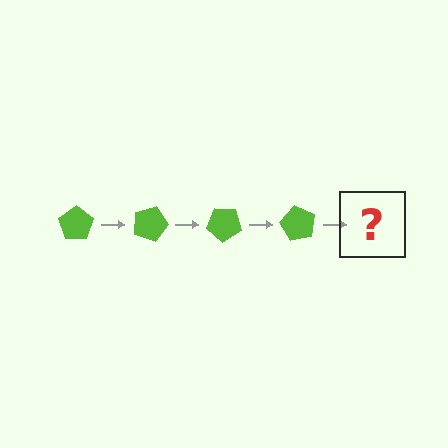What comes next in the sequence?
The next element should be a lime pentagon rotated 80 degrees.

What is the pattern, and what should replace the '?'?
The pattern is that the pentagon rotates 20 degrees each step. The '?' should be a lime pentagon rotated 80 degrees.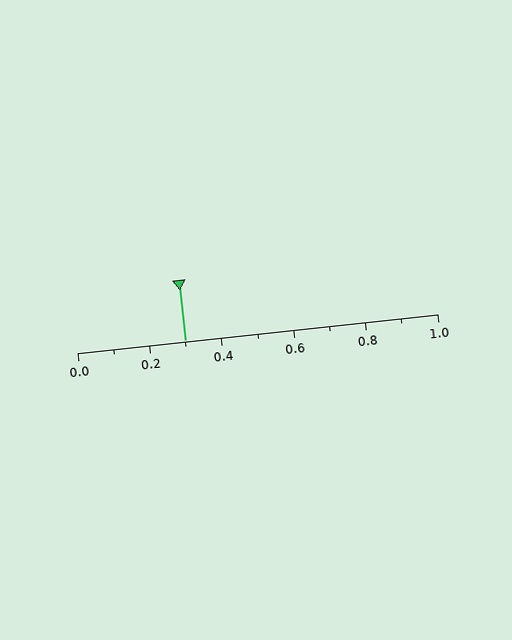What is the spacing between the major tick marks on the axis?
The major ticks are spaced 0.2 apart.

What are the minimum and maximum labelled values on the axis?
The axis runs from 0.0 to 1.0.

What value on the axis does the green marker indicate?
The marker indicates approximately 0.3.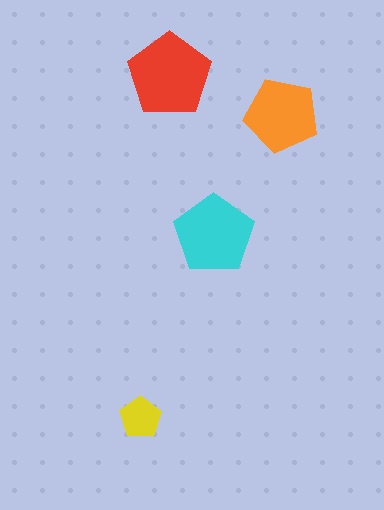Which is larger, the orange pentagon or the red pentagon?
The red one.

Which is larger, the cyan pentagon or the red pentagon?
The red one.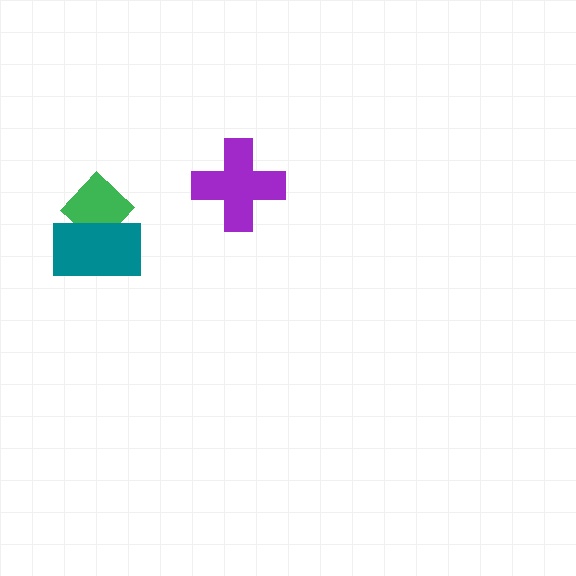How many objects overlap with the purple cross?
0 objects overlap with the purple cross.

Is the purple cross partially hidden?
No, no other shape covers it.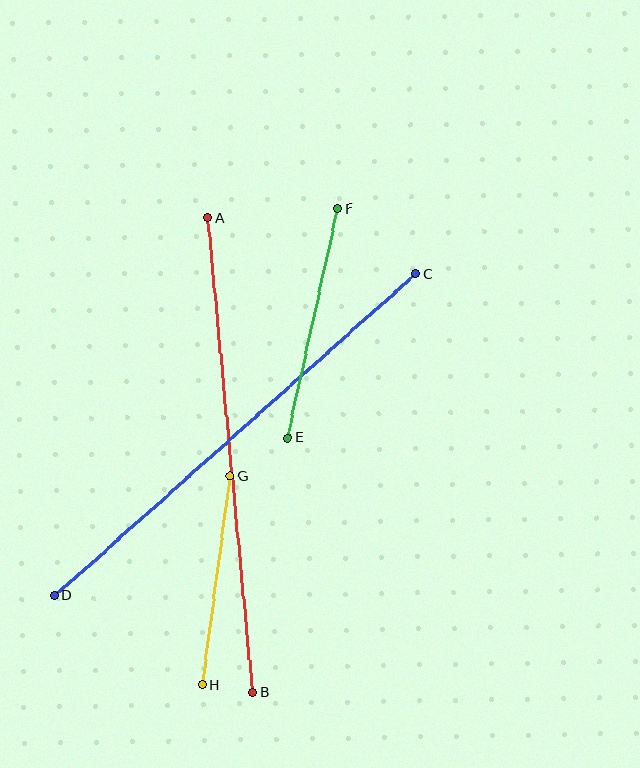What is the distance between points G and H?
The distance is approximately 211 pixels.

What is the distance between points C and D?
The distance is approximately 484 pixels.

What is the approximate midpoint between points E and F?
The midpoint is at approximately (313, 323) pixels.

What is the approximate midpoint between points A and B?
The midpoint is at approximately (230, 455) pixels.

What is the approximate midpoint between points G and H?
The midpoint is at approximately (216, 580) pixels.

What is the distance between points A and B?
The distance is approximately 477 pixels.